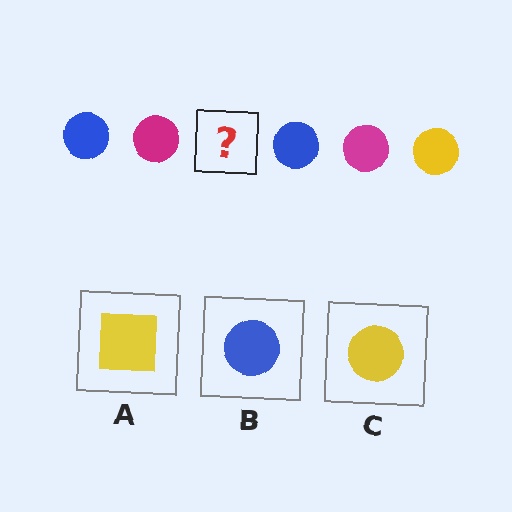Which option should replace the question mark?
Option C.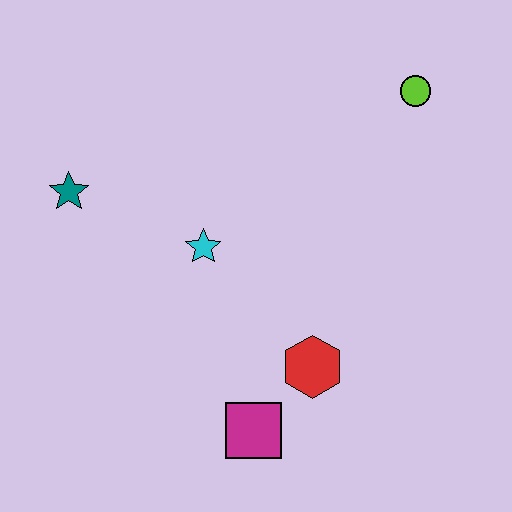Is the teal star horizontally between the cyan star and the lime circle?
No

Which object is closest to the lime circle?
The cyan star is closest to the lime circle.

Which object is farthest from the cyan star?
The lime circle is farthest from the cyan star.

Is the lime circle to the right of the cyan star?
Yes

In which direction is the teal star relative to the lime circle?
The teal star is to the left of the lime circle.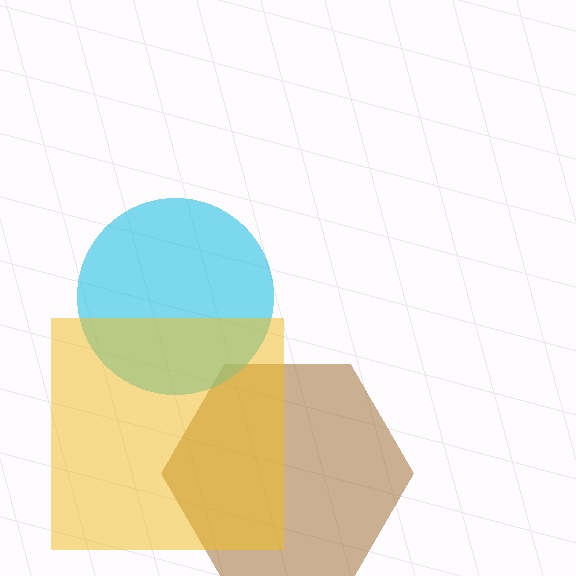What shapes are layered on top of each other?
The layered shapes are: a brown hexagon, a cyan circle, a yellow square.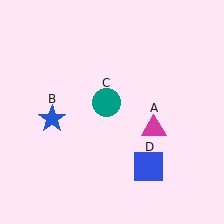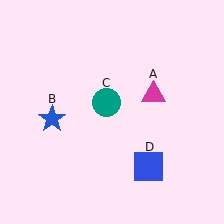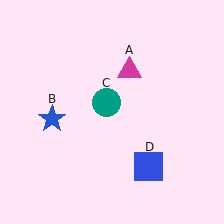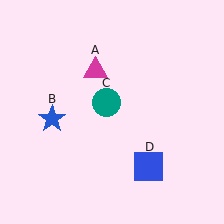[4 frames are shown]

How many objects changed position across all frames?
1 object changed position: magenta triangle (object A).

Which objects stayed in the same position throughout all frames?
Blue star (object B) and teal circle (object C) and blue square (object D) remained stationary.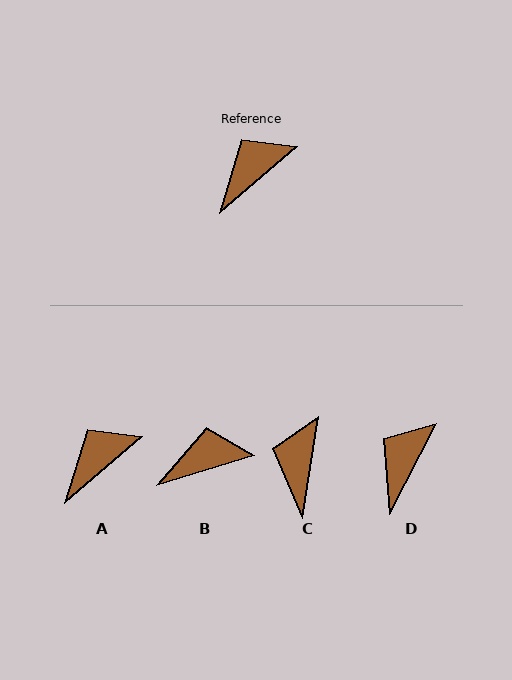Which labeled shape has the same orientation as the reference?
A.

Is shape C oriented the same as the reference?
No, it is off by about 40 degrees.